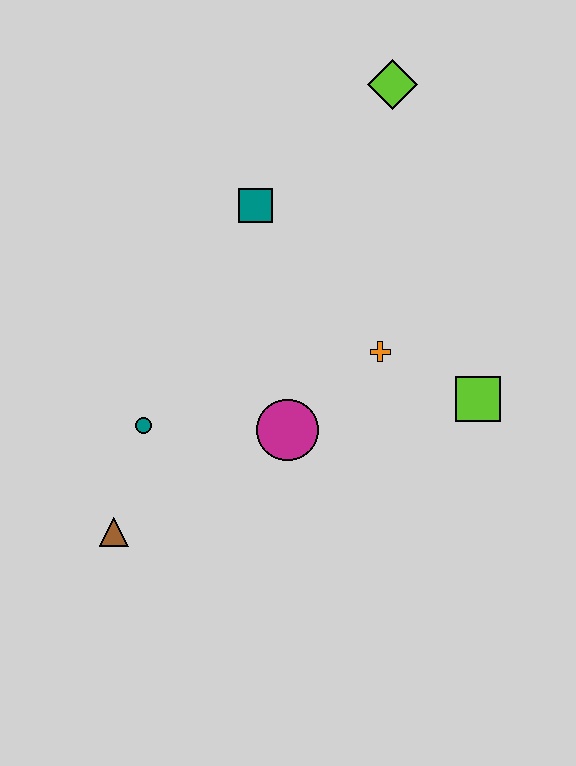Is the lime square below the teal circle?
No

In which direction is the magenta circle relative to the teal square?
The magenta circle is below the teal square.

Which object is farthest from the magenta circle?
The lime diamond is farthest from the magenta circle.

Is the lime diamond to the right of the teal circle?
Yes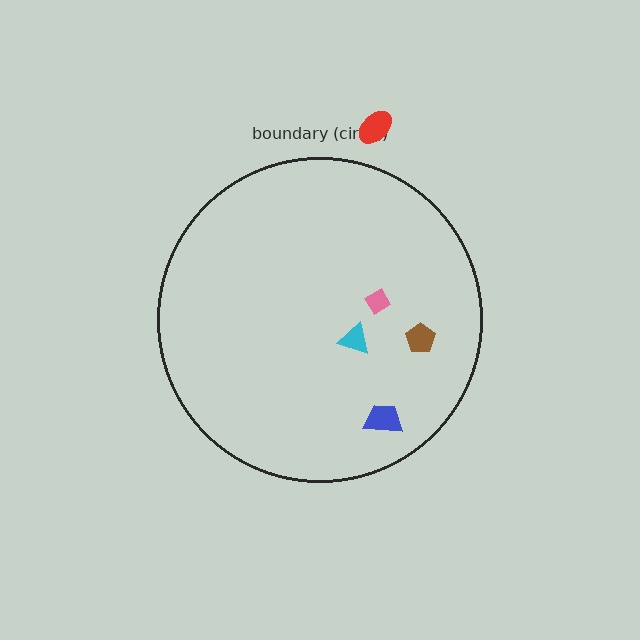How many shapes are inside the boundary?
4 inside, 1 outside.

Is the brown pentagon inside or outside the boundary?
Inside.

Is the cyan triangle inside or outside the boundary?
Inside.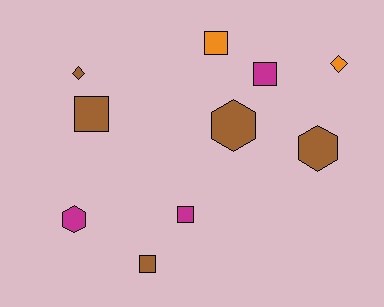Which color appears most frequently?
Brown, with 5 objects.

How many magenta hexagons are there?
There is 1 magenta hexagon.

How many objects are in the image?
There are 10 objects.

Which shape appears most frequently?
Square, with 5 objects.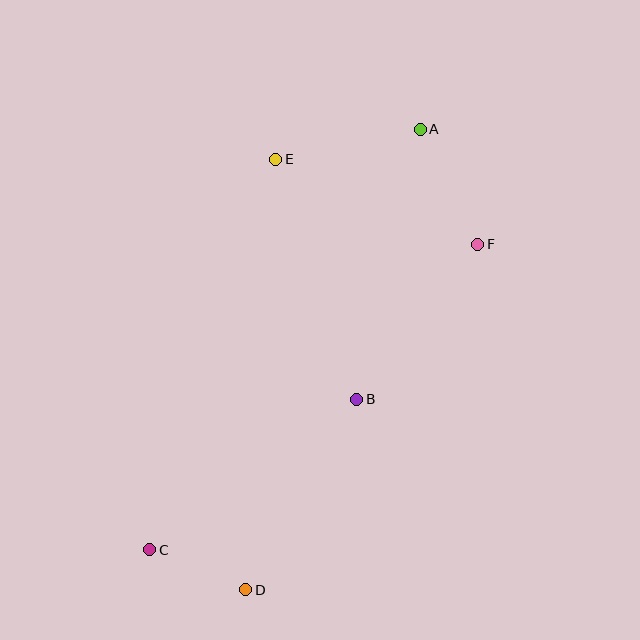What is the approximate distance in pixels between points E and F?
The distance between E and F is approximately 219 pixels.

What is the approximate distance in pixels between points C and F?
The distance between C and F is approximately 448 pixels.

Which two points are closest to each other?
Points C and D are closest to each other.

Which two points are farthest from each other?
Points A and C are farthest from each other.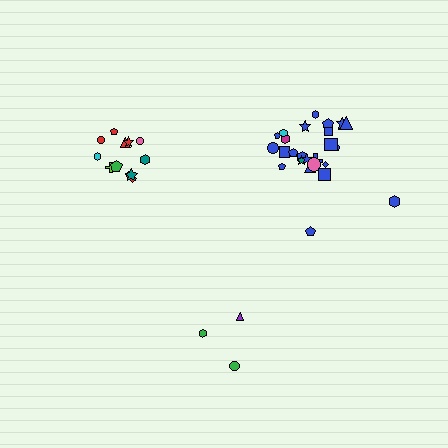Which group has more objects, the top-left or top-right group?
The top-right group.